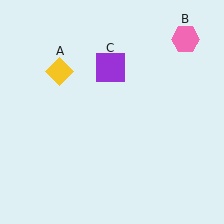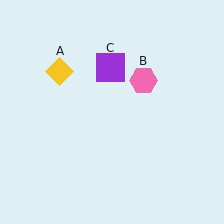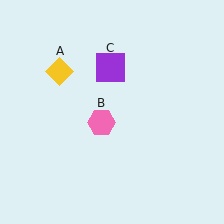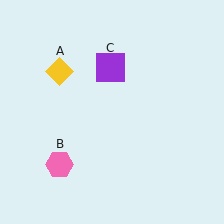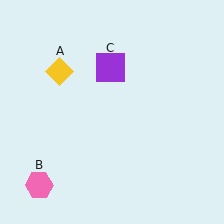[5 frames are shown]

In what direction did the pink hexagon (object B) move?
The pink hexagon (object B) moved down and to the left.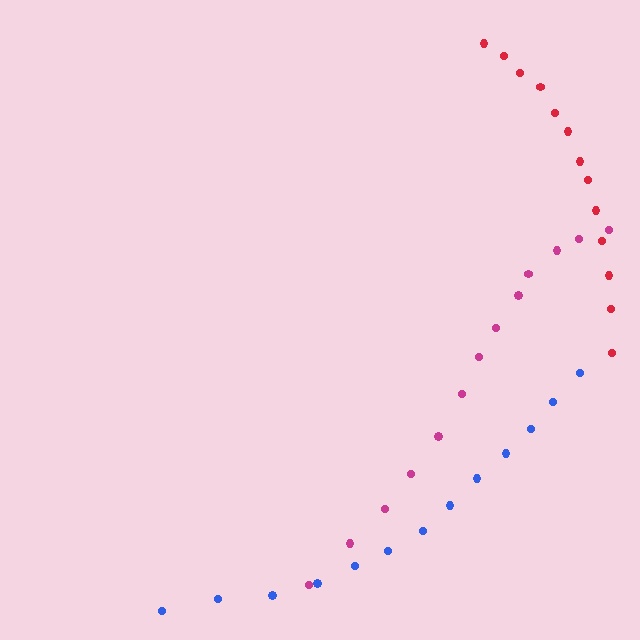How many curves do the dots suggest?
There are 3 distinct paths.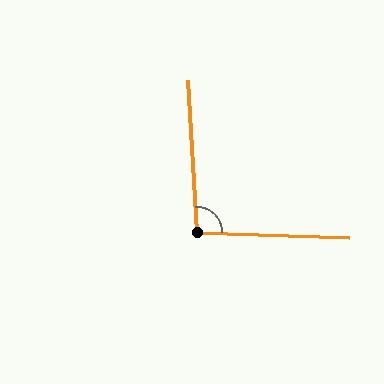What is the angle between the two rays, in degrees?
Approximately 95 degrees.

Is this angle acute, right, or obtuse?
It is obtuse.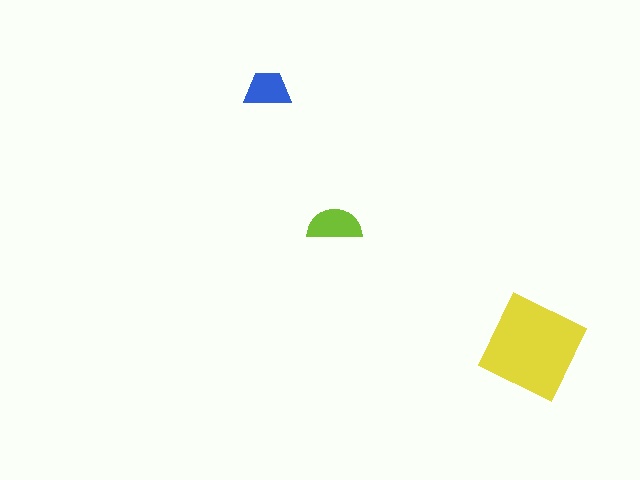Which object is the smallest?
The blue trapezoid.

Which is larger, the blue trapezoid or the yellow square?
The yellow square.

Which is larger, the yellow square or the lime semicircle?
The yellow square.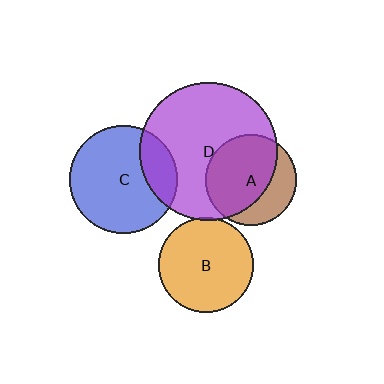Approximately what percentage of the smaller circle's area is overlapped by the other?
Approximately 65%.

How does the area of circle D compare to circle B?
Approximately 2.1 times.